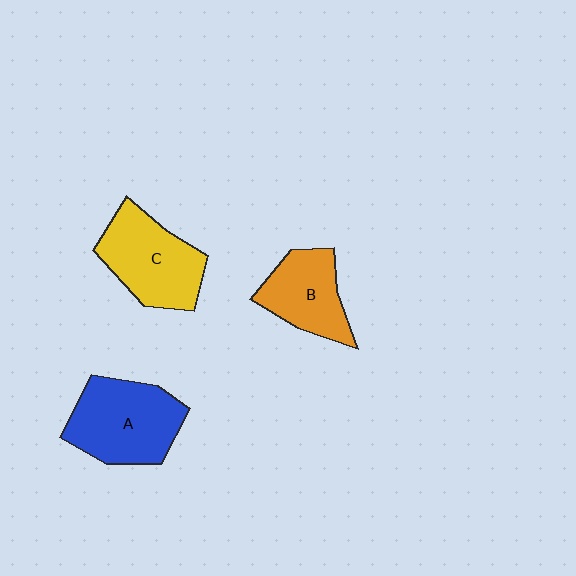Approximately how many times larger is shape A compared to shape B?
Approximately 1.4 times.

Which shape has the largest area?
Shape A (blue).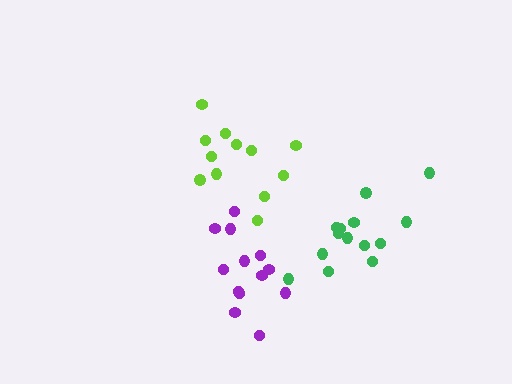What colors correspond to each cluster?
The clusters are colored: lime, green, purple.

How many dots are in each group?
Group 1: 12 dots, Group 2: 14 dots, Group 3: 13 dots (39 total).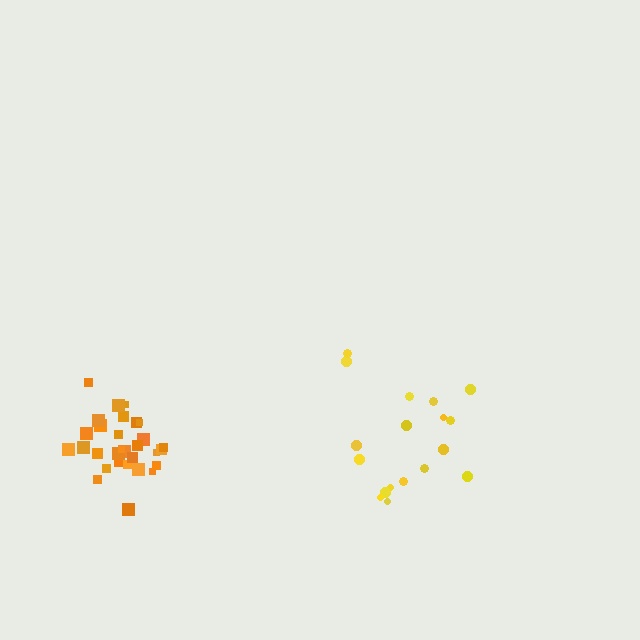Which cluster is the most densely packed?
Orange.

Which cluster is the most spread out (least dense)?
Yellow.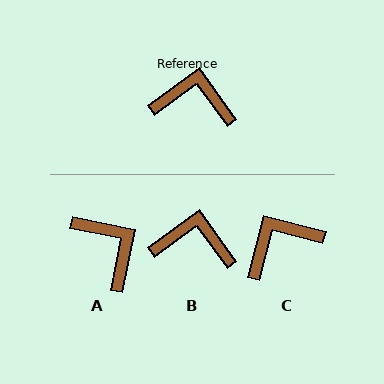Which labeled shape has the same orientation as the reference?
B.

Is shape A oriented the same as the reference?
No, it is off by about 47 degrees.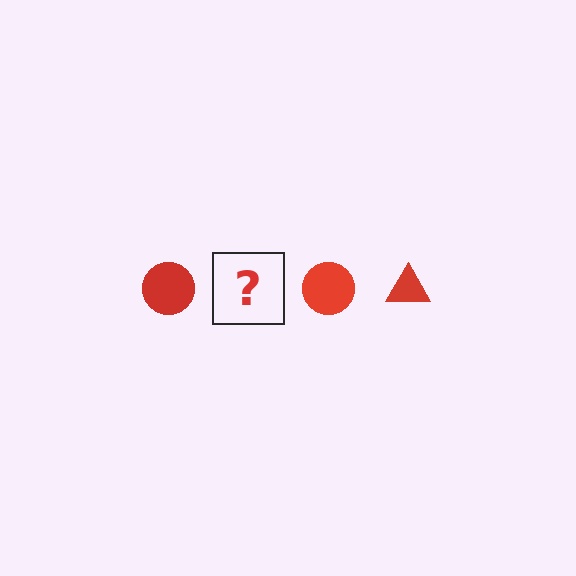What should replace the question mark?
The question mark should be replaced with a red triangle.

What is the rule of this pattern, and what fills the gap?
The rule is that the pattern cycles through circle, triangle shapes in red. The gap should be filled with a red triangle.